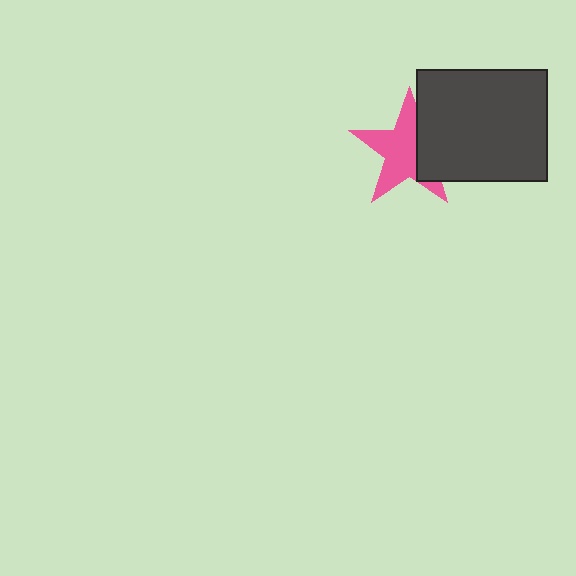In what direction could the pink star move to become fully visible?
The pink star could move left. That would shift it out from behind the dark gray rectangle entirely.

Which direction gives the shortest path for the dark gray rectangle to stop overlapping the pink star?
Moving right gives the shortest separation.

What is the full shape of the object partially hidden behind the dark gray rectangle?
The partially hidden object is a pink star.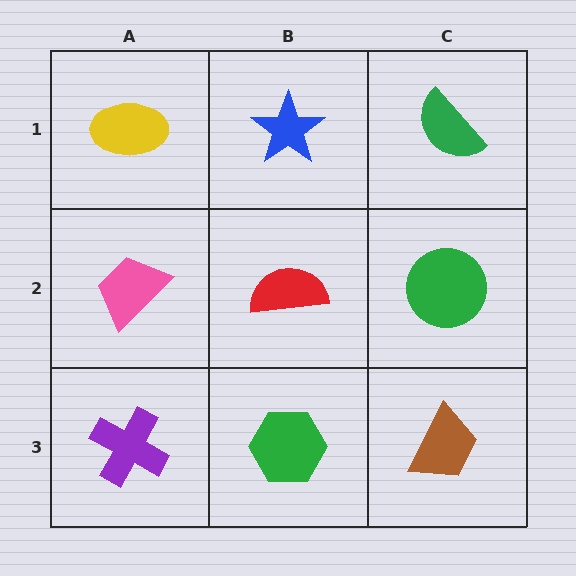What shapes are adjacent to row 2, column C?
A green semicircle (row 1, column C), a brown trapezoid (row 3, column C), a red semicircle (row 2, column B).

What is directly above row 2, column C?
A green semicircle.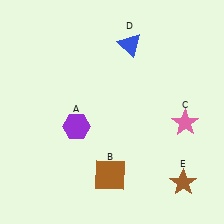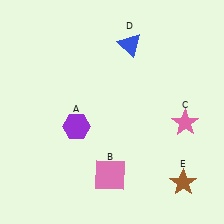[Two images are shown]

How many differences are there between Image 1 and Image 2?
There is 1 difference between the two images.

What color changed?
The square (B) changed from brown in Image 1 to pink in Image 2.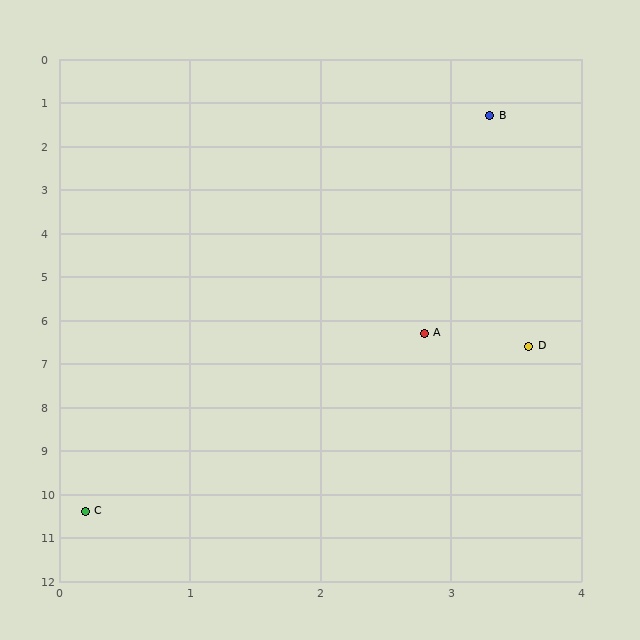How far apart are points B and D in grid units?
Points B and D are about 5.3 grid units apart.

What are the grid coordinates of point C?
Point C is at approximately (0.2, 10.4).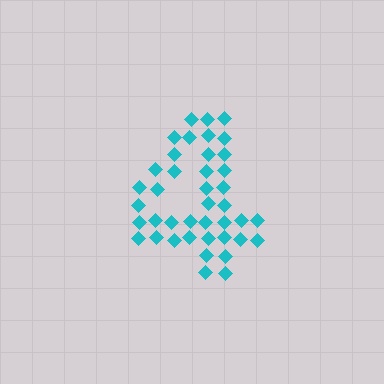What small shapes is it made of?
It is made of small diamonds.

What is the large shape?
The large shape is the digit 4.